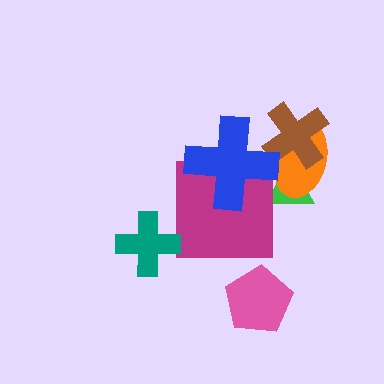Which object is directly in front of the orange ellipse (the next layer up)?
The brown cross is directly in front of the orange ellipse.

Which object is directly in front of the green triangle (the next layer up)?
The orange ellipse is directly in front of the green triangle.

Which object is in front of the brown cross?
The blue cross is in front of the brown cross.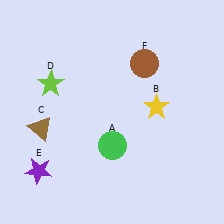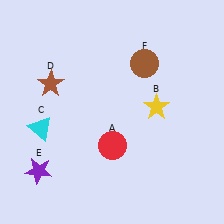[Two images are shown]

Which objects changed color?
A changed from green to red. C changed from brown to cyan. D changed from lime to brown.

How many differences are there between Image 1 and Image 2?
There are 3 differences between the two images.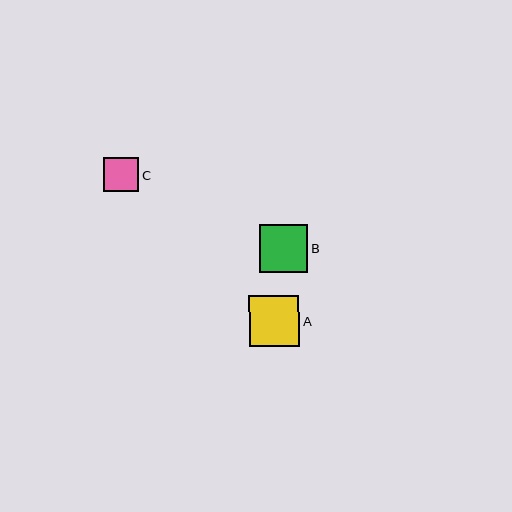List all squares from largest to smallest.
From largest to smallest: A, B, C.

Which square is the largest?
Square A is the largest with a size of approximately 51 pixels.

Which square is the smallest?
Square C is the smallest with a size of approximately 35 pixels.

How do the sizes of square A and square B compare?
Square A and square B are approximately the same size.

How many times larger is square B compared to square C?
Square B is approximately 1.4 times the size of square C.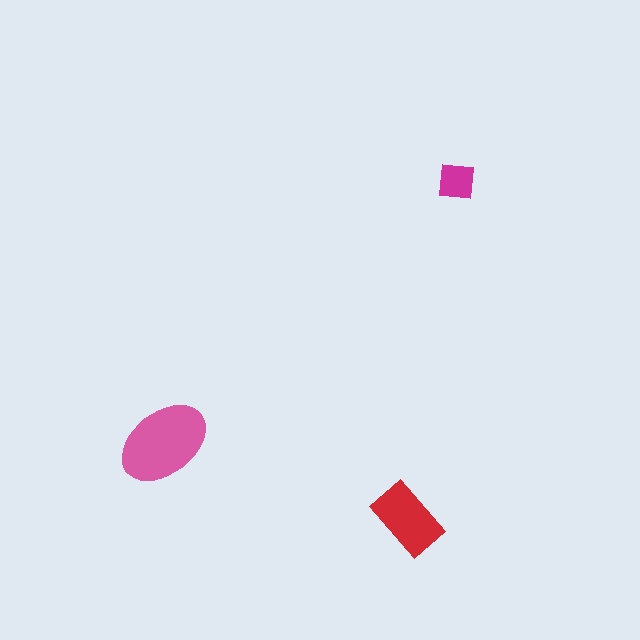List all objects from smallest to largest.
The magenta square, the red rectangle, the pink ellipse.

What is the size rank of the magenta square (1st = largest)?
3rd.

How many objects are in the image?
There are 3 objects in the image.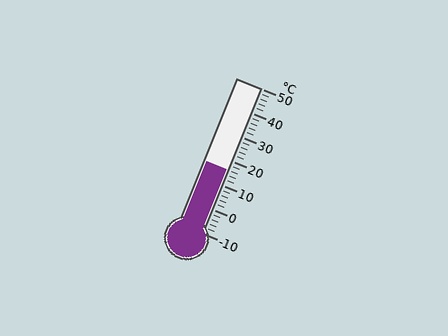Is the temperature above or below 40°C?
The temperature is below 40°C.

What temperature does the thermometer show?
The thermometer shows approximately 16°C.